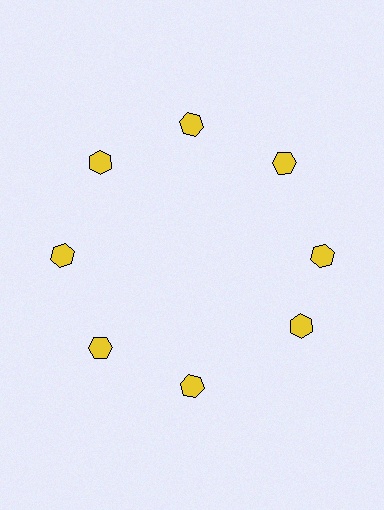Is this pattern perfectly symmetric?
No. The 8 yellow hexagons are arranged in a ring, but one element near the 4 o'clock position is rotated out of alignment along the ring, breaking the 8-fold rotational symmetry.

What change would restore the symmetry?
The symmetry would be restored by rotating it back into even spacing with its neighbors so that all 8 hexagons sit at equal angles and equal distance from the center.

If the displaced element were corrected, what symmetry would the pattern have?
It would have 8-fold rotational symmetry — the pattern would map onto itself every 45 degrees.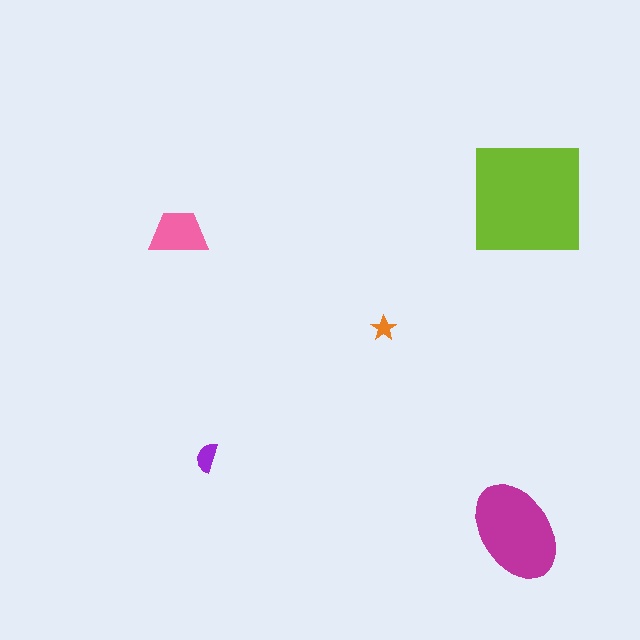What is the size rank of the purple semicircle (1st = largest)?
4th.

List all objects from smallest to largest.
The orange star, the purple semicircle, the pink trapezoid, the magenta ellipse, the lime square.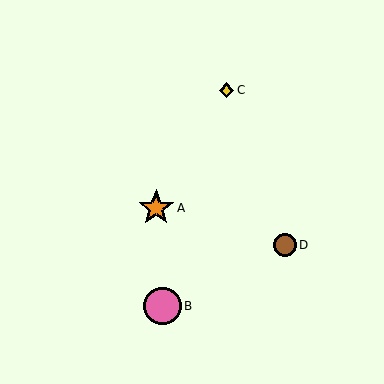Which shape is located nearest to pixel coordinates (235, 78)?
The yellow diamond (labeled C) at (226, 90) is nearest to that location.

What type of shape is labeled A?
Shape A is an orange star.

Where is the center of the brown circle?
The center of the brown circle is at (285, 245).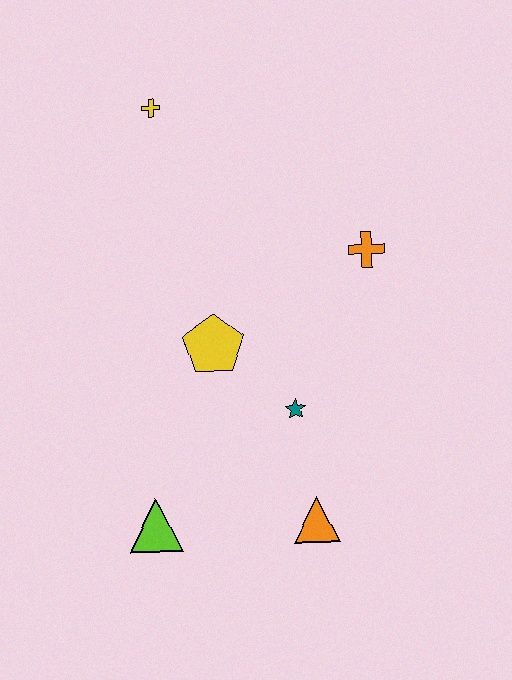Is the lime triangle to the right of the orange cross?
No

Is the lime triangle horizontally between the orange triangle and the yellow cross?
No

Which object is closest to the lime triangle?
The orange triangle is closest to the lime triangle.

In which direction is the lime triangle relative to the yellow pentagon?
The lime triangle is below the yellow pentagon.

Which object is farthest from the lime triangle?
The yellow cross is farthest from the lime triangle.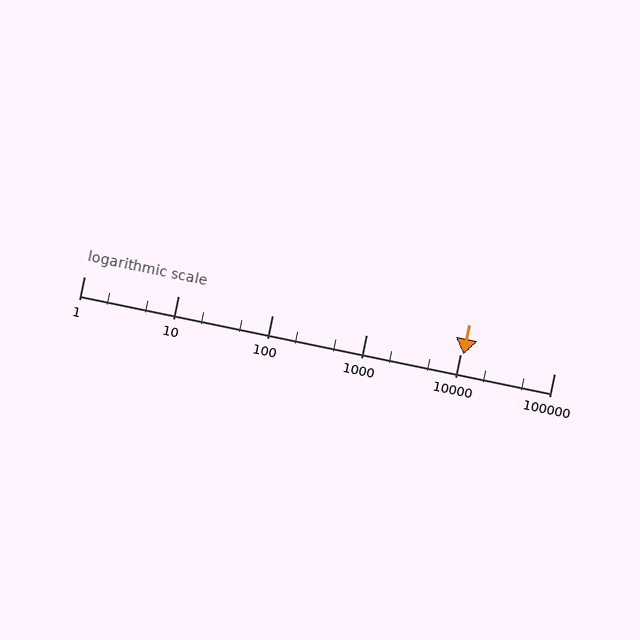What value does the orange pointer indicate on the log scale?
The pointer indicates approximately 11000.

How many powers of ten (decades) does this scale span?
The scale spans 5 decades, from 1 to 100000.